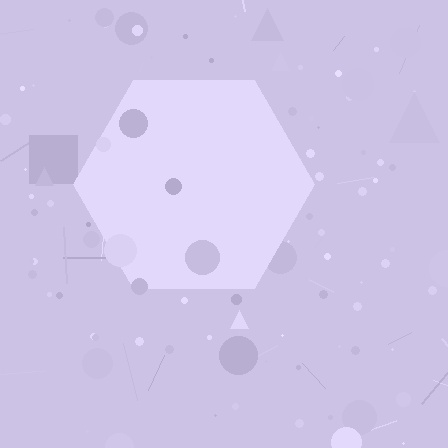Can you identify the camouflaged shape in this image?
The camouflaged shape is a hexagon.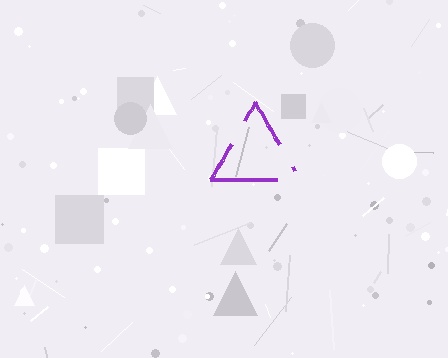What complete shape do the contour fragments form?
The contour fragments form a triangle.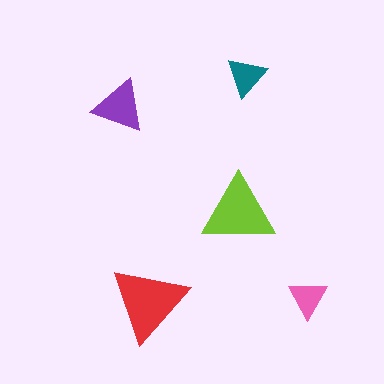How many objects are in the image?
There are 5 objects in the image.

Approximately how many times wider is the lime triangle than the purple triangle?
About 1.5 times wider.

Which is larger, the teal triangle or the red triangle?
The red one.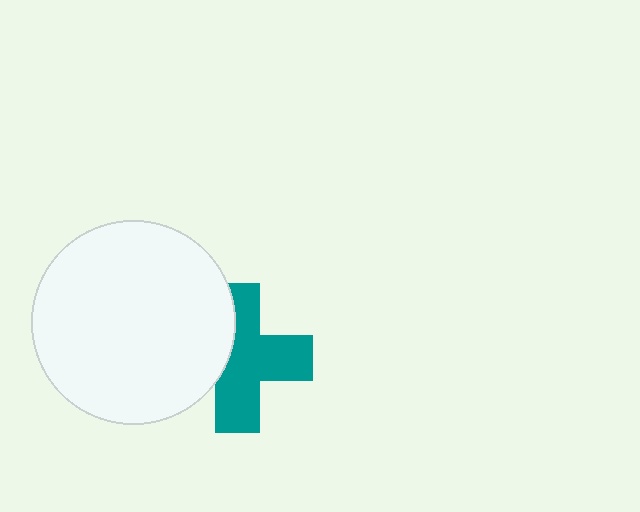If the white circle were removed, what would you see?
You would see the complete teal cross.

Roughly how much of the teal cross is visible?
Most of it is visible (roughly 65%).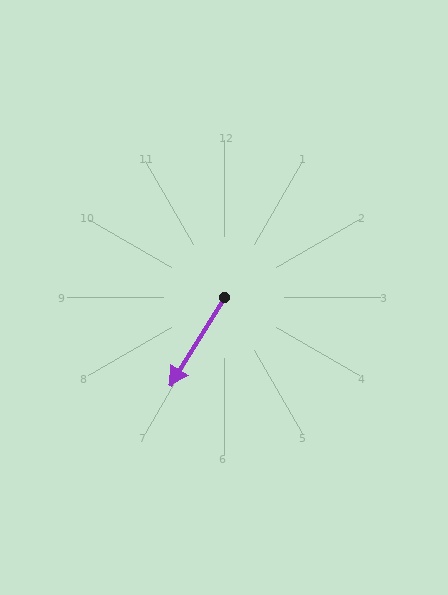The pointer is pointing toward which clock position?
Roughly 7 o'clock.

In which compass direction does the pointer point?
Southwest.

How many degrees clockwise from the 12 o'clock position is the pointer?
Approximately 212 degrees.